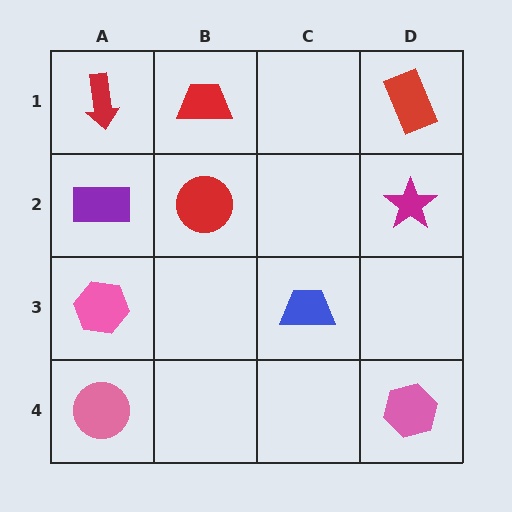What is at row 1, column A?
A red arrow.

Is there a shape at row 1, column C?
No, that cell is empty.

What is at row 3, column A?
A pink hexagon.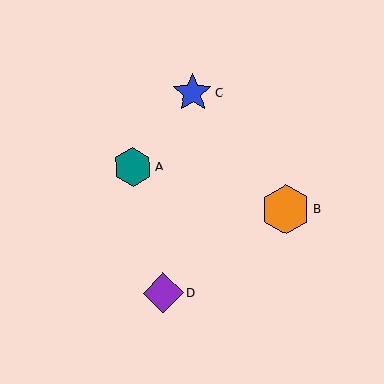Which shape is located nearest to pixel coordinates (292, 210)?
The orange hexagon (labeled B) at (286, 210) is nearest to that location.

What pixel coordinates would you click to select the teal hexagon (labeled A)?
Click at (133, 167) to select the teal hexagon A.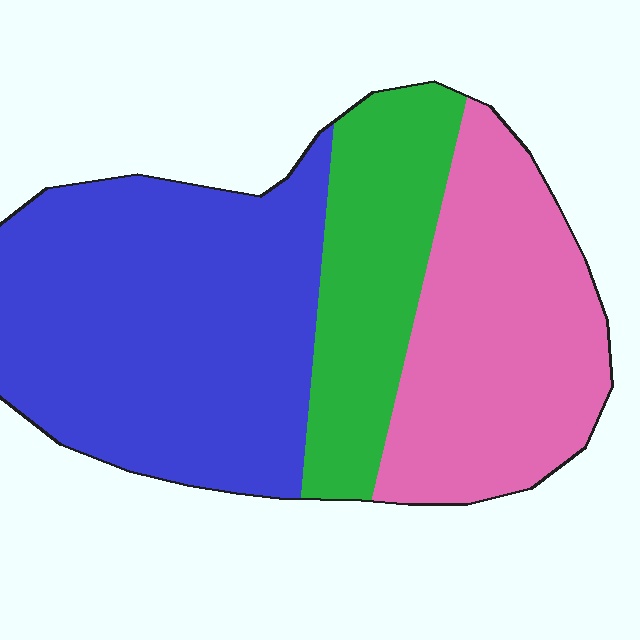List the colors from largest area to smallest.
From largest to smallest: blue, pink, green.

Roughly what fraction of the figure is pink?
Pink covers roughly 30% of the figure.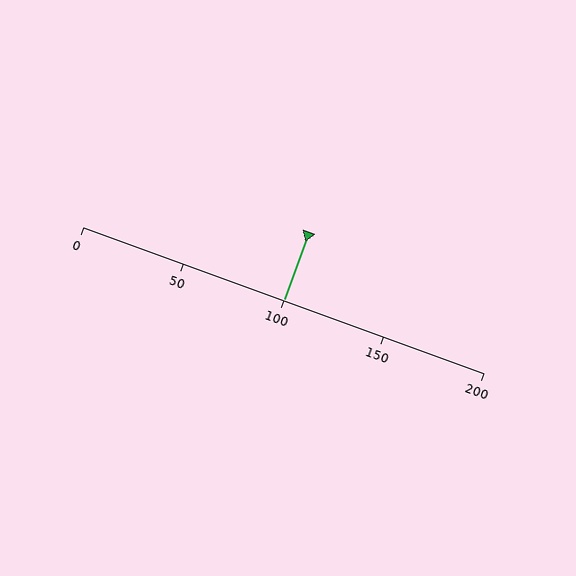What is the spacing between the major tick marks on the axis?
The major ticks are spaced 50 apart.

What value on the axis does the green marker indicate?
The marker indicates approximately 100.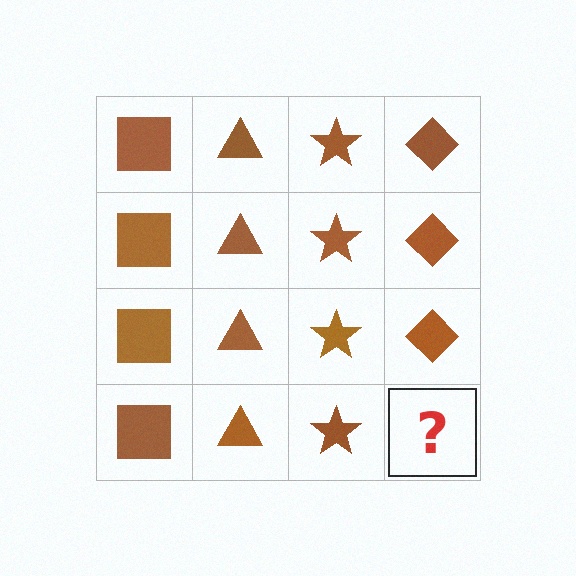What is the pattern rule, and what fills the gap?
The rule is that each column has a consistent shape. The gap should be filled with a brown diamond.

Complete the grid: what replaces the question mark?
The question mark should be replaced with a brown diamond.